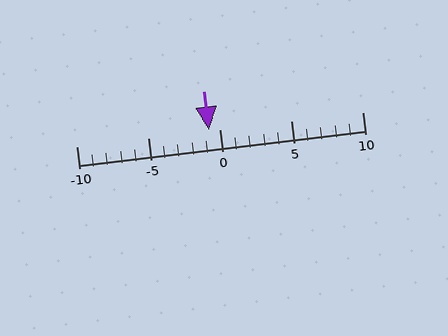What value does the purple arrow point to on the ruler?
The purple arrow points to approximately -1.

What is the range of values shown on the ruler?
The ruler shows values from -10 to 10.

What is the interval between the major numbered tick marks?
The major tick marks are spaced 5 units apart.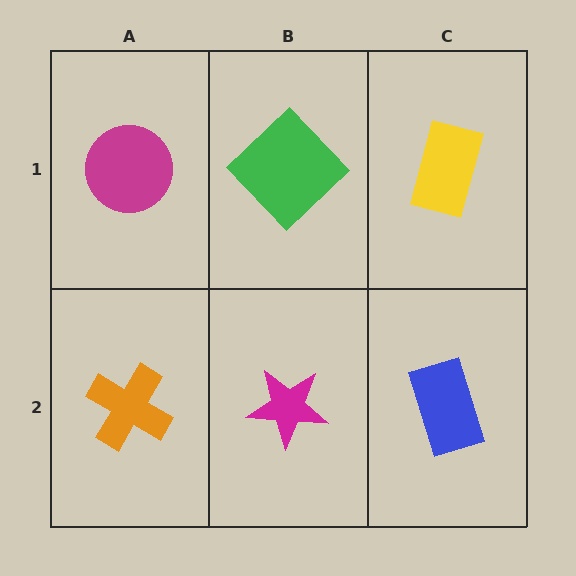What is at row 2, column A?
An orange cross.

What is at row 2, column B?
A magenta star.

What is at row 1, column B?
A green diamond.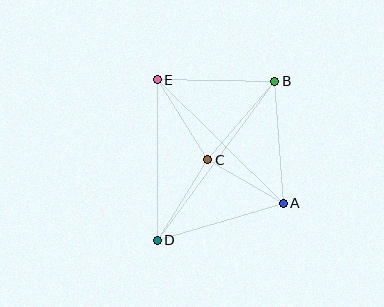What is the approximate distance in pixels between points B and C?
The distance between B and C is approximately 103 pixels.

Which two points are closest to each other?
Points A and C are closest to each other.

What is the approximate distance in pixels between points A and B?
The distance between A and B is approximately 122 pixels.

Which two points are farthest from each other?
Points B and D are farthest from each other.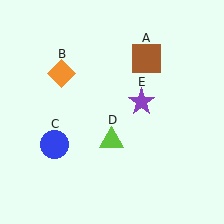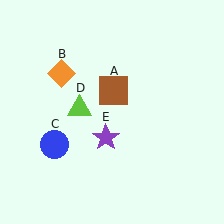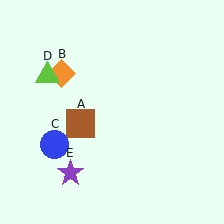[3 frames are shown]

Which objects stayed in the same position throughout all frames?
Orange diamond (object B) and blue circle (object C) remained stationary.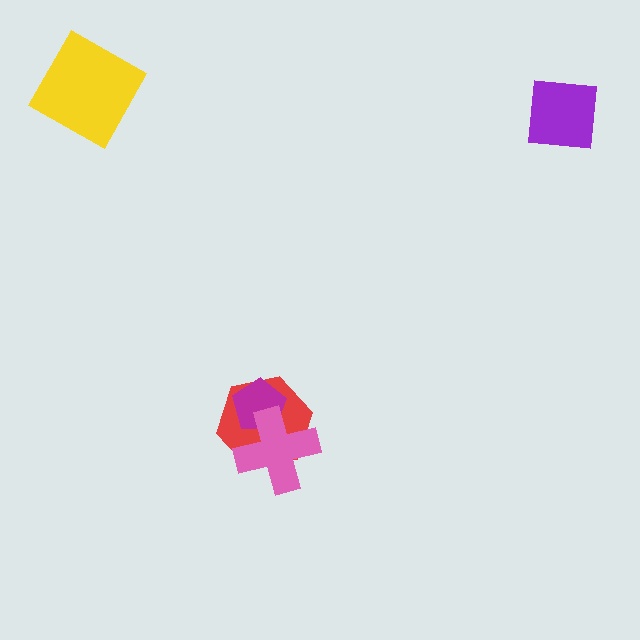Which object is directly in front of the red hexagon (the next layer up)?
The magenta pentagon is directly in front of the red hexagon.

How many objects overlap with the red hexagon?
2 objects overlap with the red hexagon.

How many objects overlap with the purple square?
0 objects overlap with the purple square.